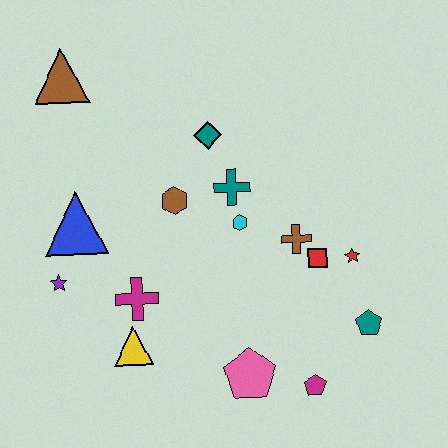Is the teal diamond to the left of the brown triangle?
No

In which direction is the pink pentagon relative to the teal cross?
The pink pentagon is below the teal cross.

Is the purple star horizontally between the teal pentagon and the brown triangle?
No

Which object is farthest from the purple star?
The teal pentagon is farthest from the purple star.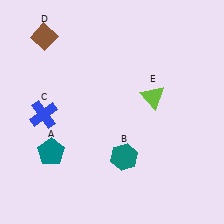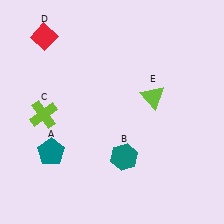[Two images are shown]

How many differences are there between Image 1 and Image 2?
There are 2 differences between the two images.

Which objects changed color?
C changed from blue to lime. D changed from brown to red.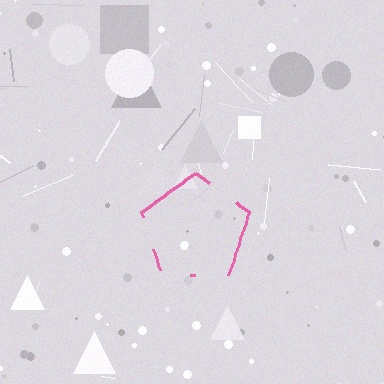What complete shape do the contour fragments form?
The contour fragments form a pentagon.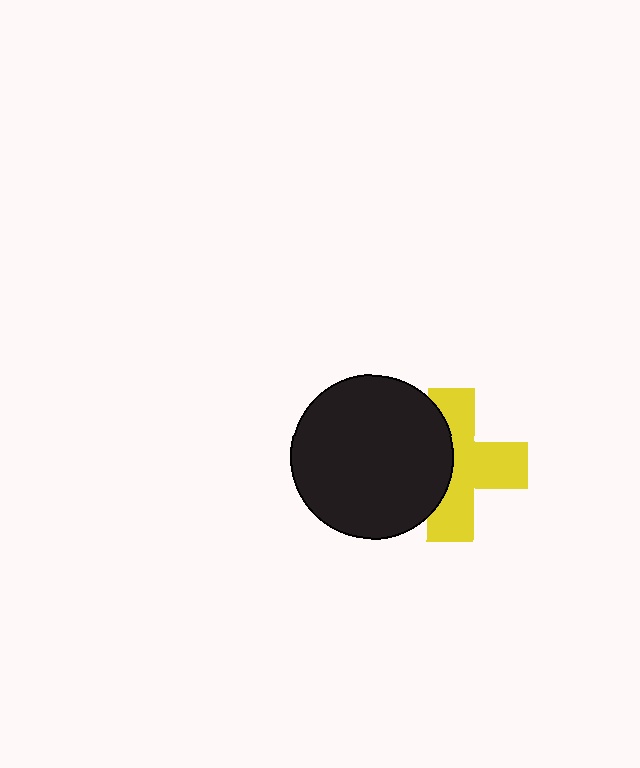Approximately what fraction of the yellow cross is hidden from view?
Roughly 39% of the yellow cross is hidden behind the black circle.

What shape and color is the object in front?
The object in front is a black circle.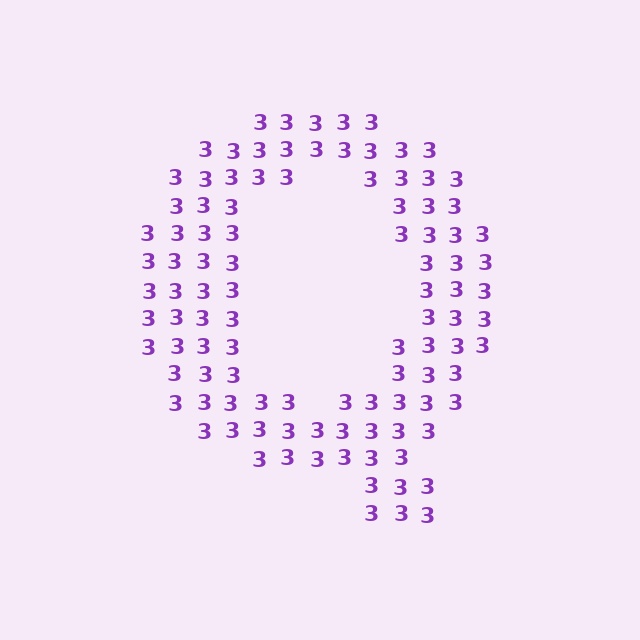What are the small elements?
The small elements are digit 3's.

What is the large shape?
The large shape is the letter Q.